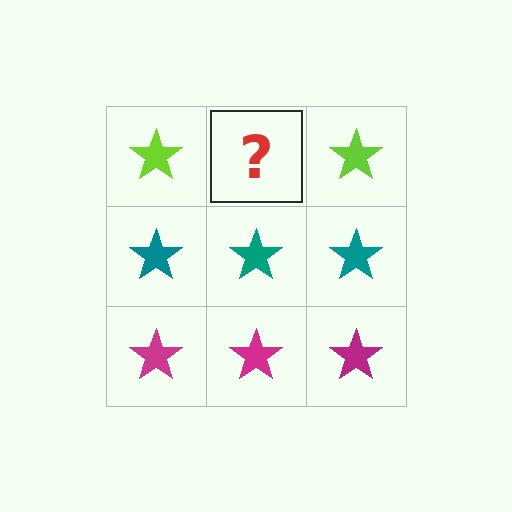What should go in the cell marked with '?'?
The missing cell should contain a lime star.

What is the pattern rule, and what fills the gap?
The rule is that each row has a consistent color. The gap should be filled with a lime star.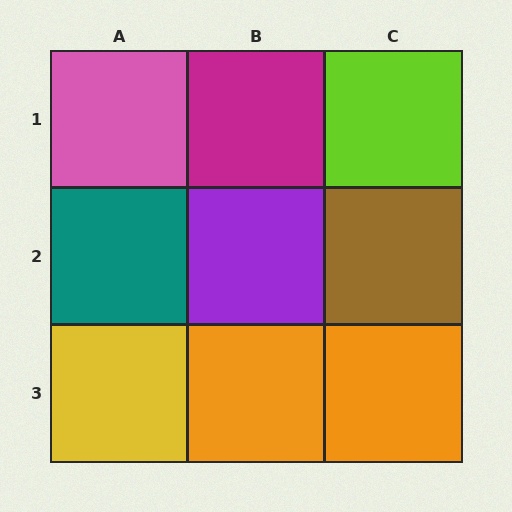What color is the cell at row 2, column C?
Brown.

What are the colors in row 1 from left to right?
Pink, magenta, lime.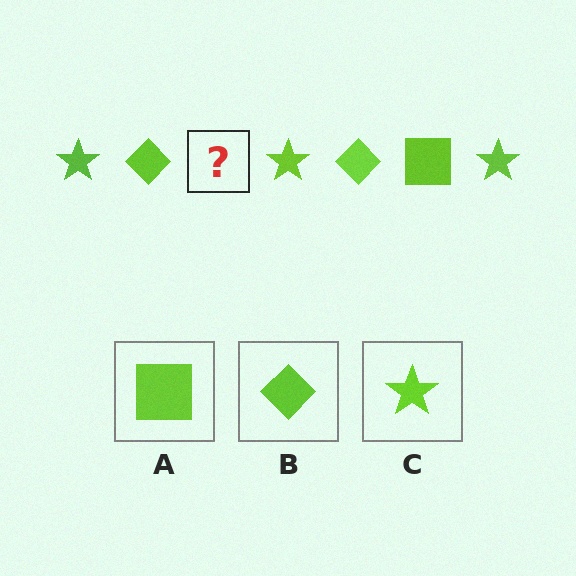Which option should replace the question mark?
Option A.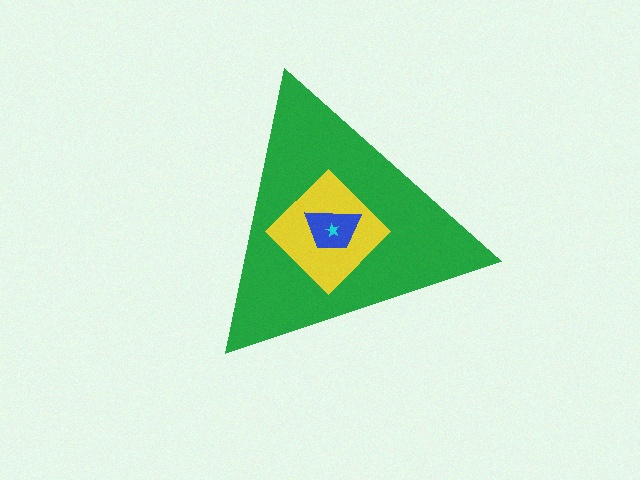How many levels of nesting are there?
4.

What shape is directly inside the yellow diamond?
The blue trapezoid.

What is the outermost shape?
The green triangle.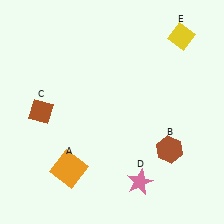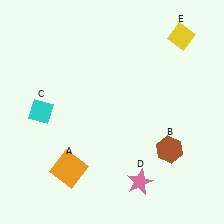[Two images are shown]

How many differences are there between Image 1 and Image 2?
There is 1 difference between the two images.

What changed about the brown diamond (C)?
In Image 1, C is brown. In Image 2, it changed to cyan.